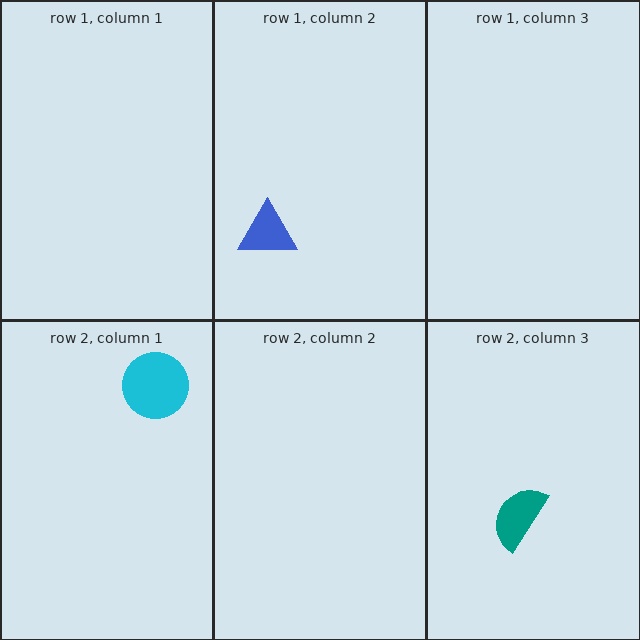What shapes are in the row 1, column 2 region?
The blue triangle.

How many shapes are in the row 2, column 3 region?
1.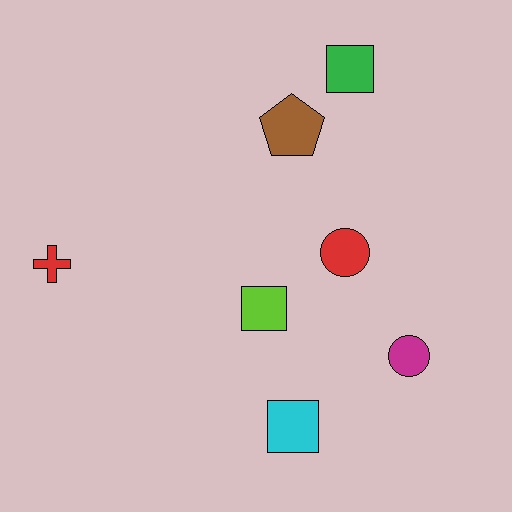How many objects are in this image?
There are 7 objects.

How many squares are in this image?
There are 3 squares.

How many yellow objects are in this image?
There are no yellow objects.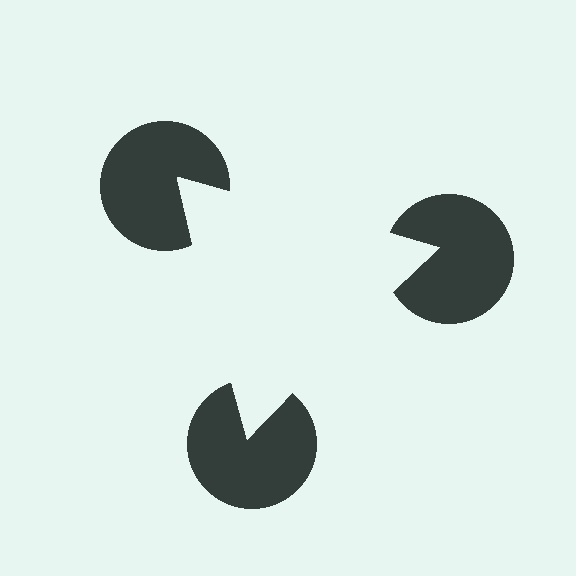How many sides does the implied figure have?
3 sides.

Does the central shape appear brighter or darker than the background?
It typically appears slightly brighter than the background, even though no actual brightness change is drawn.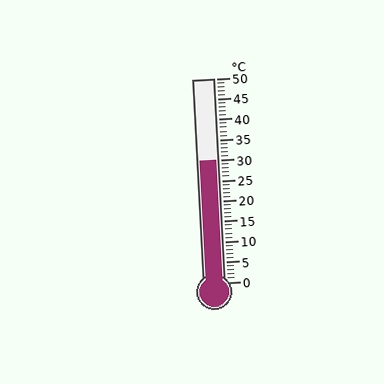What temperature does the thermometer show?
The thermometer shows approximately 30°C.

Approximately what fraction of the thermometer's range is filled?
The thermometer is filled to approximately 60% of its range.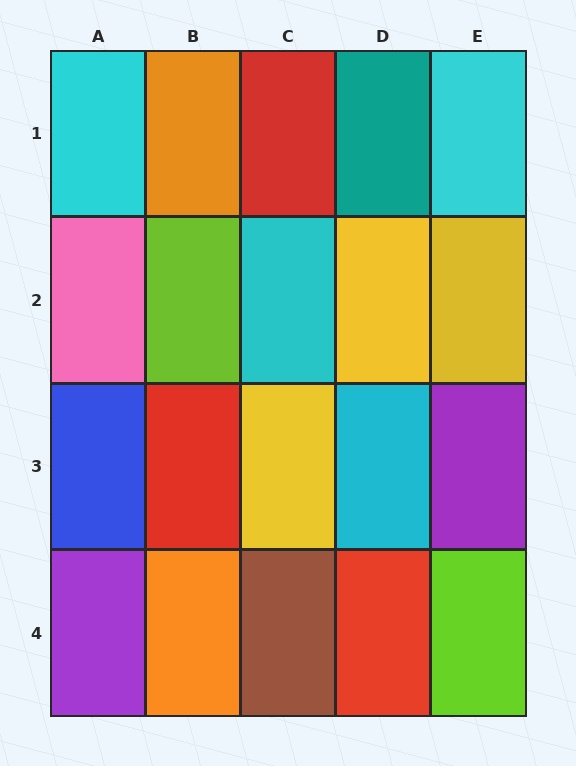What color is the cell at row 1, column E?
Cyan.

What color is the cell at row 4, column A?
Purple.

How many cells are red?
3 cells are red.